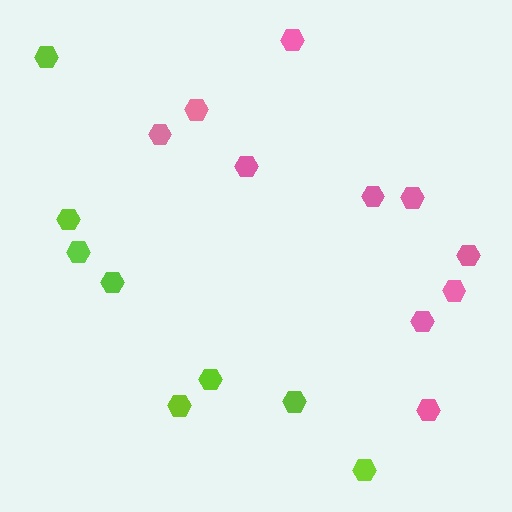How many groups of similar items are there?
There are 2 groups: one group of pink hexagons (10) and one group of lime hexagons (8).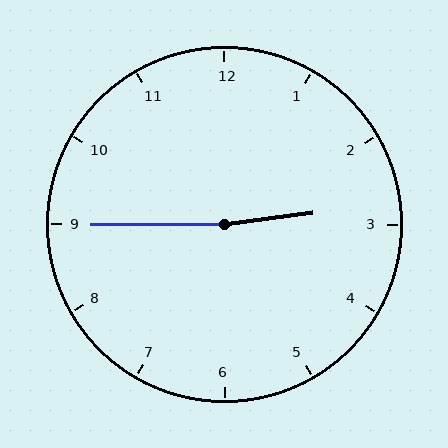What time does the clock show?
2:45.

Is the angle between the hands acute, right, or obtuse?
It is obtuse.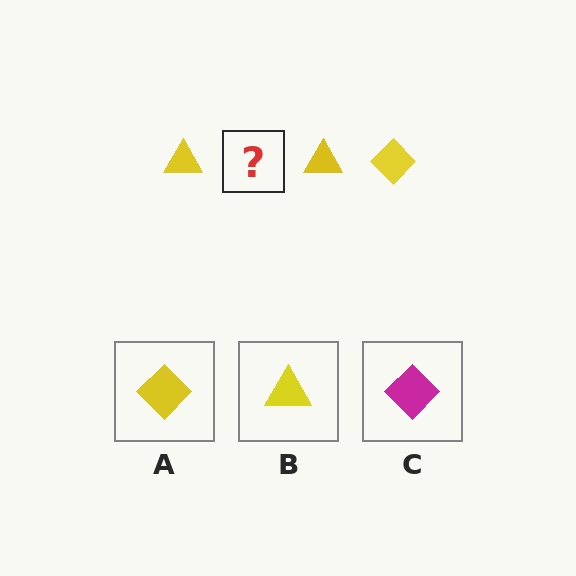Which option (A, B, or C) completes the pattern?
A.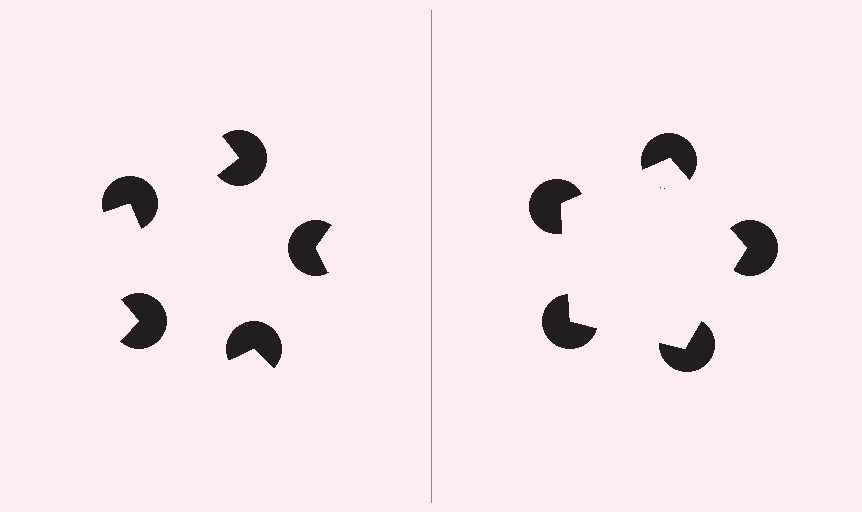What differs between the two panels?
The pac-man discs are positioned identically on both sides; only the wedge orientations differ. On the right they align to a pentagon; on the left they are misaligned.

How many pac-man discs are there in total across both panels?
10 — 5 on each side.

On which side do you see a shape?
An illusory pentagon appears on the right side. On the left side the wedge cuts are rotated, so no coherent shape forms.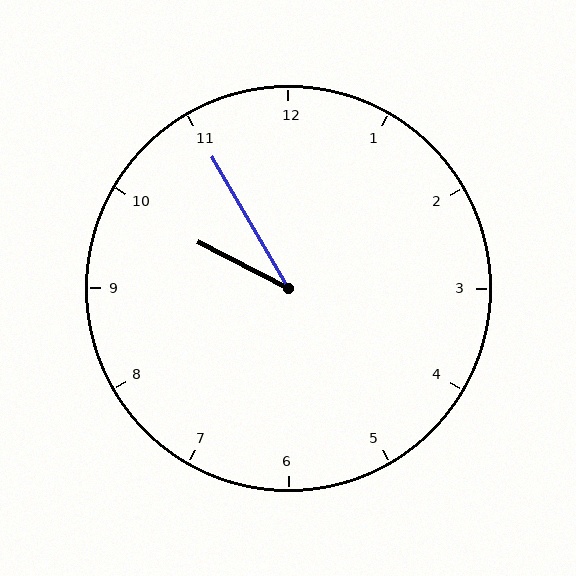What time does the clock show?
9:55.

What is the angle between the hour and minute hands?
Approximately 32 degrees.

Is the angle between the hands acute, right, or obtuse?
It is acute.